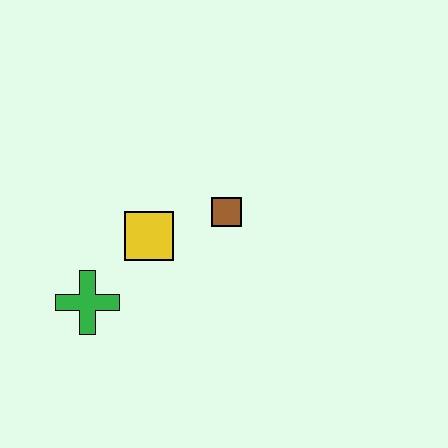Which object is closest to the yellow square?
The brown square is closest to the yellow square.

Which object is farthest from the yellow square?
The green cross is farthest from the yellow square.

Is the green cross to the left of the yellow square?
Yes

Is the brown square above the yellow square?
Yes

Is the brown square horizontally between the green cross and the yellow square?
No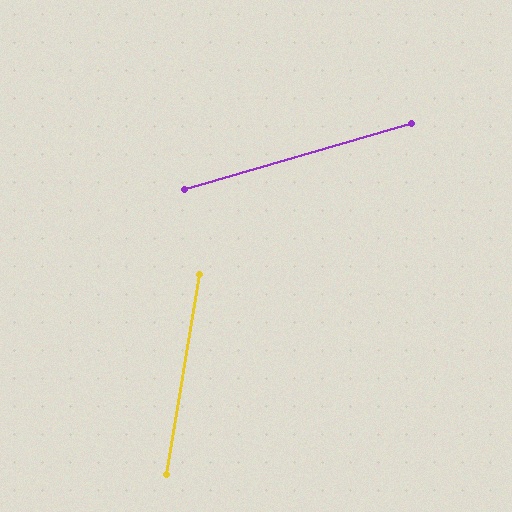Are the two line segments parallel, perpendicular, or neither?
Neither parallel nor perpendicular — they differ by about 64°.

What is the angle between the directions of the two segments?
Approximately 64 degrees.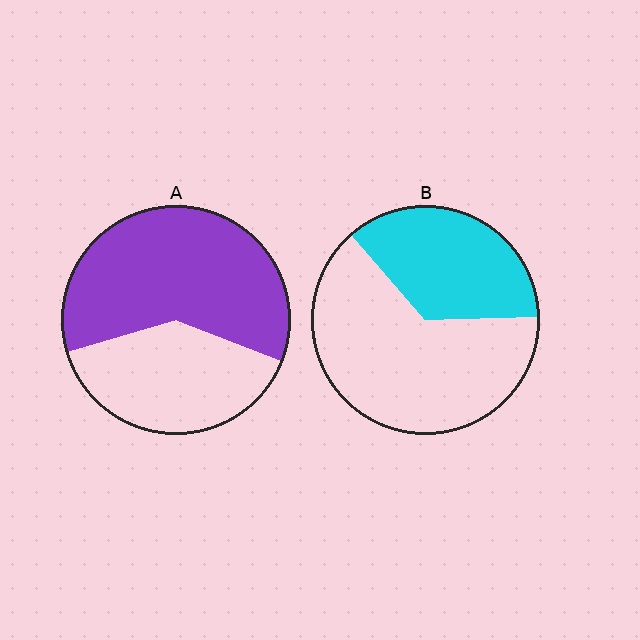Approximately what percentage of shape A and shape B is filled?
A is approximately 60% and B is approximately 35%.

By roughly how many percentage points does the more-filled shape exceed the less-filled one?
By roughly 25 percentage points (A over B).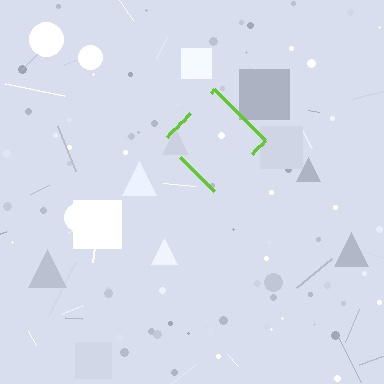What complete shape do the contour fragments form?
The contour fragments form a diamond.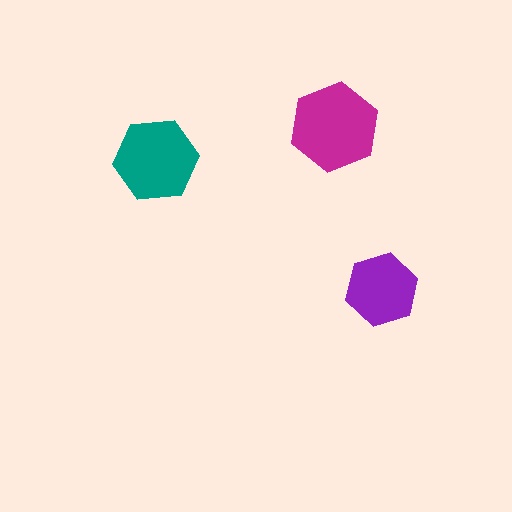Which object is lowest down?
The purple hexagon is bottommost.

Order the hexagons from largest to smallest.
the magenta one, the teal one, the purple one.